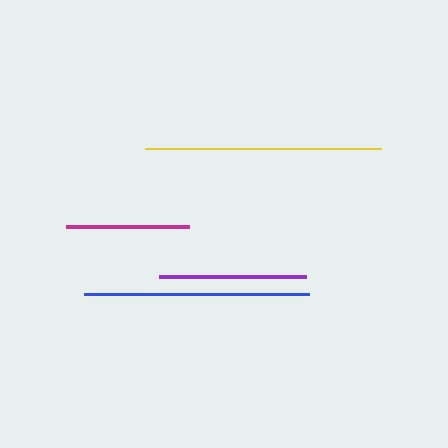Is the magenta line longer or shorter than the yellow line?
The yellow line is longer than the magenta line.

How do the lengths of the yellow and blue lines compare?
The yellow and blue lines are approximately the same length.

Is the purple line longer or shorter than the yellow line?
The yellow line is longer than the purple line.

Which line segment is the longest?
The yellow line is the longest at approximately 236 pixels.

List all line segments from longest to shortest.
From longest to shortest: yellow, blue, purple, magenta.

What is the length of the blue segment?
The blue segment is approximately 225 pixels long.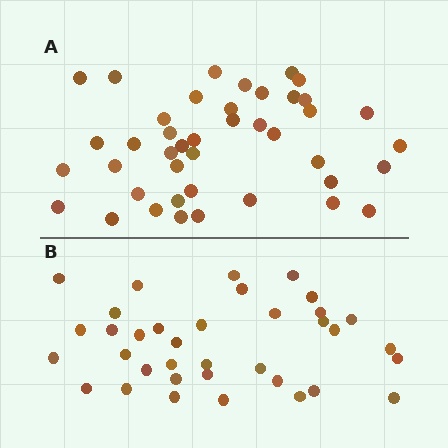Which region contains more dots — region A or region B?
Region A (the top region) has more dots.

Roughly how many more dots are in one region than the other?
Region A has about 6 more dots than region B.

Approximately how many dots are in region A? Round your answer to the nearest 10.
About 40 dots. (The exact count is 42, which rounds to 40.)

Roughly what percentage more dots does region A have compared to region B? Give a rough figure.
About 15% more.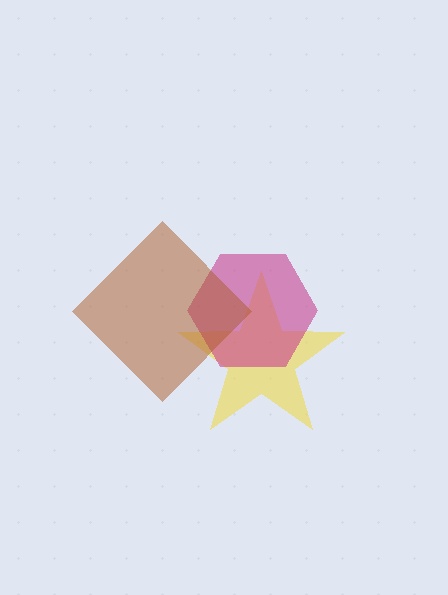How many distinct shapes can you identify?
There are 3 distinct shapes: a yellow star, a magenta hexagon, a brown diamond.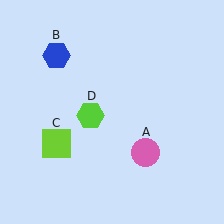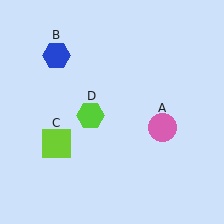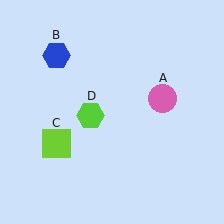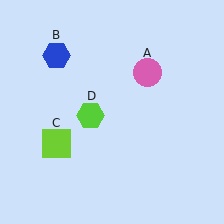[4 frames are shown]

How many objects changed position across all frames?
1 object changed position: pink circle (object A).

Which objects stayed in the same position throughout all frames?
Blue hexagon (object B) and lime square (object C) and lime hexagon (object D) remained stationary.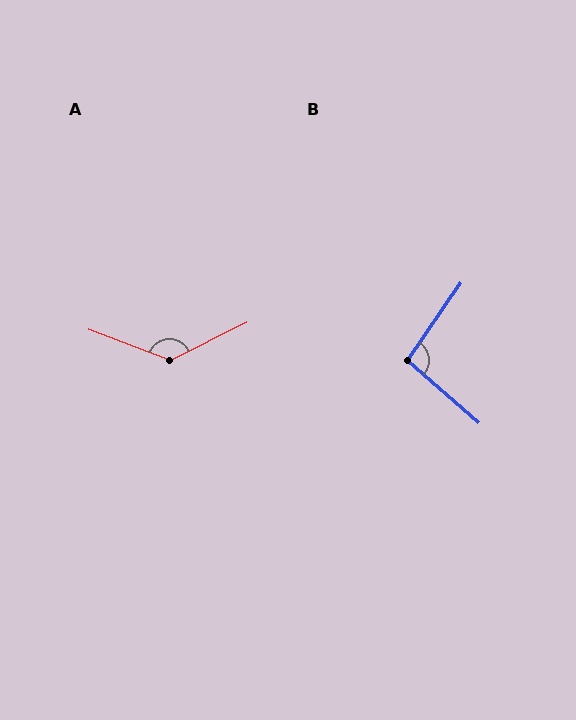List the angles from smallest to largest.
B (97°), A (132°).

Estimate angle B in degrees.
Approximately 97 degrees.